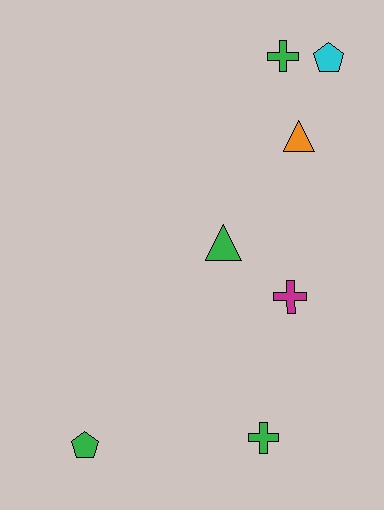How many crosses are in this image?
There are 3 crosses.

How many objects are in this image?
There are 7 objects.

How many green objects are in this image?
There are 4 green objects.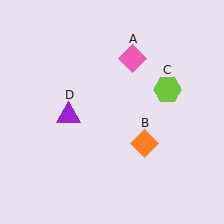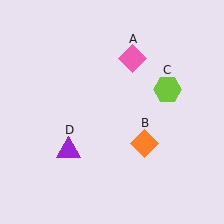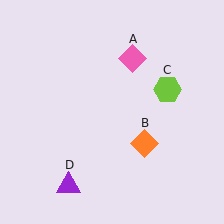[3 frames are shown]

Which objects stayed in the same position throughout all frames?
Pink diamond (object A) and orange diamond (object B) and lime hexagon (object C) remained stationary.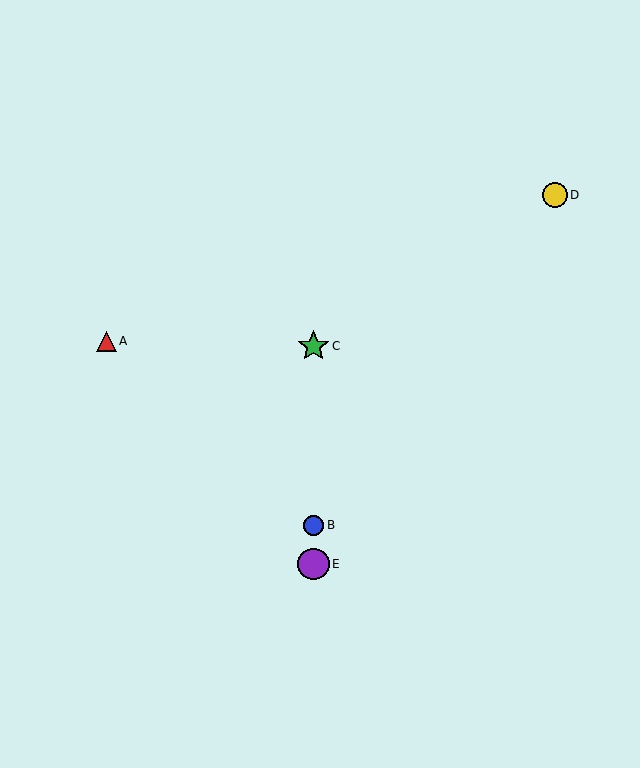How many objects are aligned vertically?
3 objects (B, C, E) are aligned vertically.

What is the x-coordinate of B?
Object B is at x≈314.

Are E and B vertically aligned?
Yes, both are at x≈314.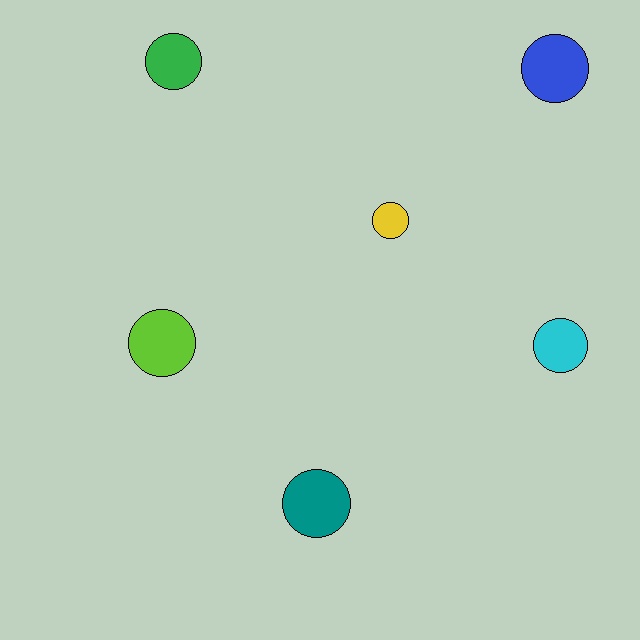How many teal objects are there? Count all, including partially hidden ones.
There is 1 teal object.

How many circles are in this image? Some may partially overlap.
There are 6 circles.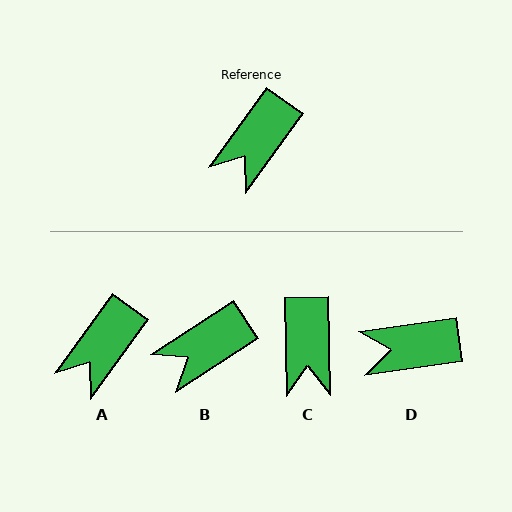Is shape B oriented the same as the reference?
No, it is off by about 21 degrees.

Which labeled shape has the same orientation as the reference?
A.